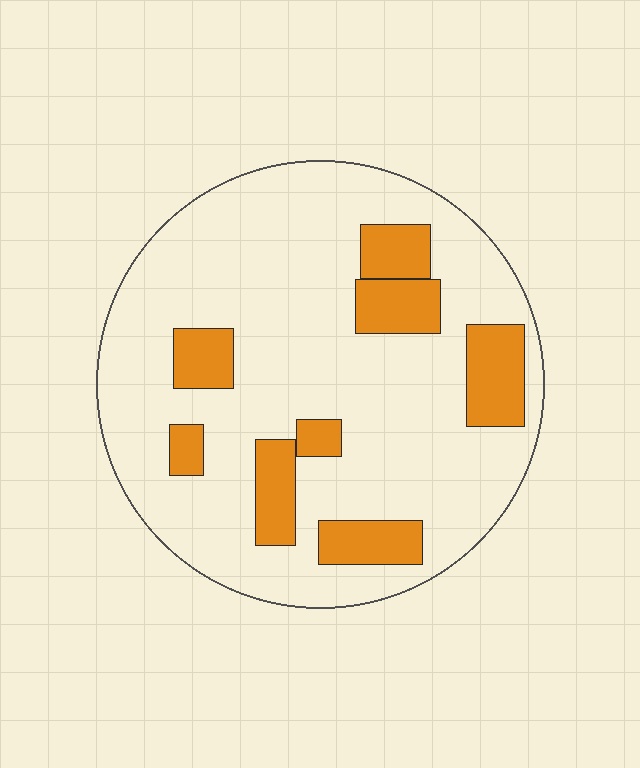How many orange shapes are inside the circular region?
8.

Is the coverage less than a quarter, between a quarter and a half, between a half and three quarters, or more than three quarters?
Less than a quarter.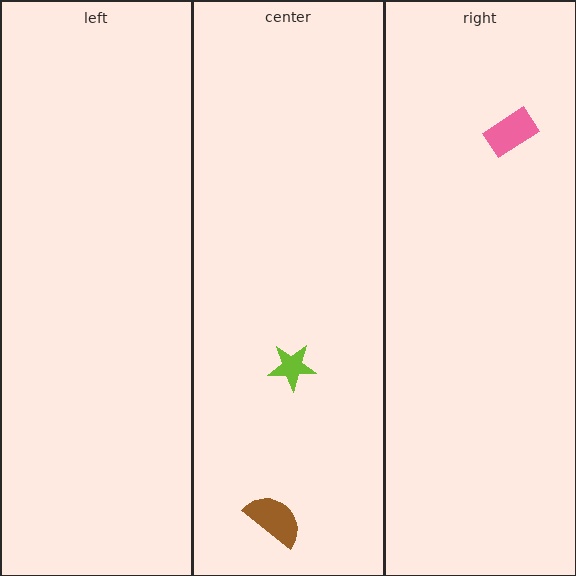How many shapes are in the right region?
1.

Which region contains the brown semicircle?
The center region.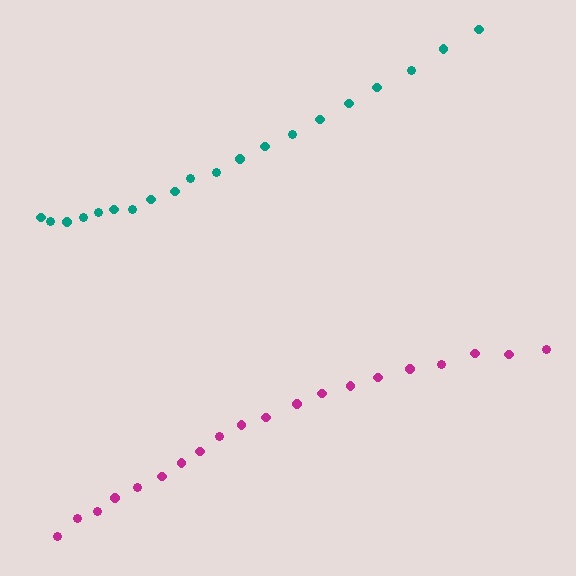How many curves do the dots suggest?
There are 2 distinct paths.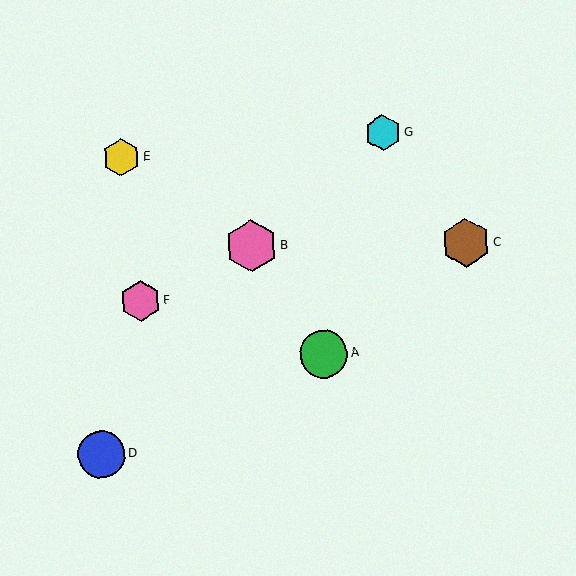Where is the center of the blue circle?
The center of the blue circle is at (101, 454).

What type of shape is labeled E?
Shape E is a yellow hexagon.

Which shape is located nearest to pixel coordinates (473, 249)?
The brown hexagon (labeled C) at (466, 243) is nearest to that location.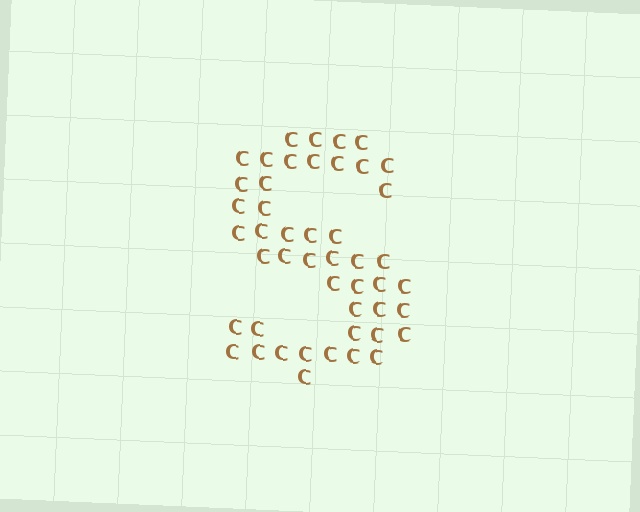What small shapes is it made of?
It is made of small letter C's.